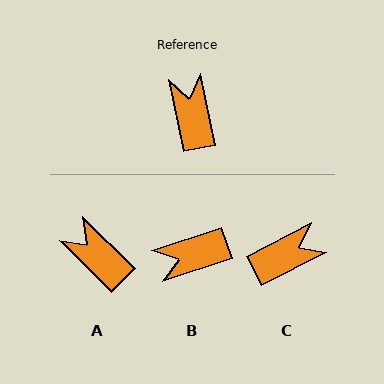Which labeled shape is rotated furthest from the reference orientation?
B, about 97 degrees away.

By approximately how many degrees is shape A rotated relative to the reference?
Approximately 34 degrees counter-clockwise.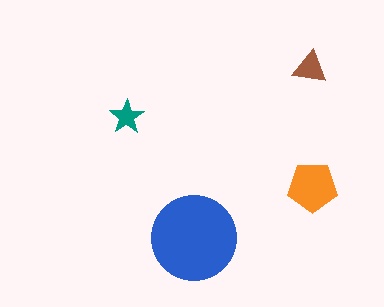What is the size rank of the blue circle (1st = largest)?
1st.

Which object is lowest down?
The blue circle is bottommost.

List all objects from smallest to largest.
The teal star, the brown triangle, the orange pentagon, the blue circle.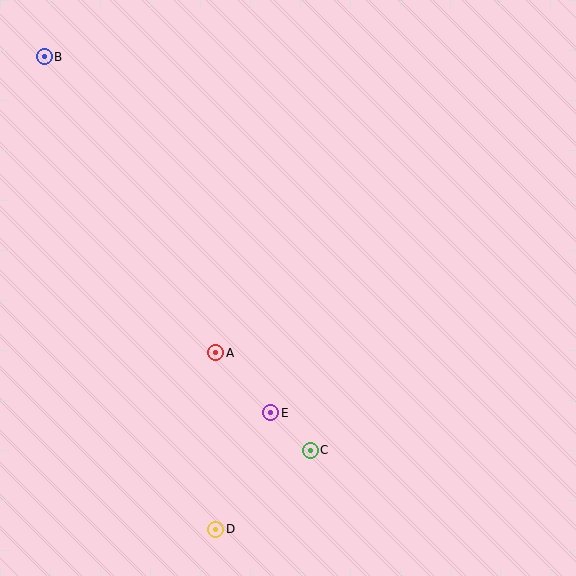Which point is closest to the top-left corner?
Point B is closest to the top-left corner.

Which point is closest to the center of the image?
Point A at (216, 353) is closest to the center.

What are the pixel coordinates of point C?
Point C is at (310, 450).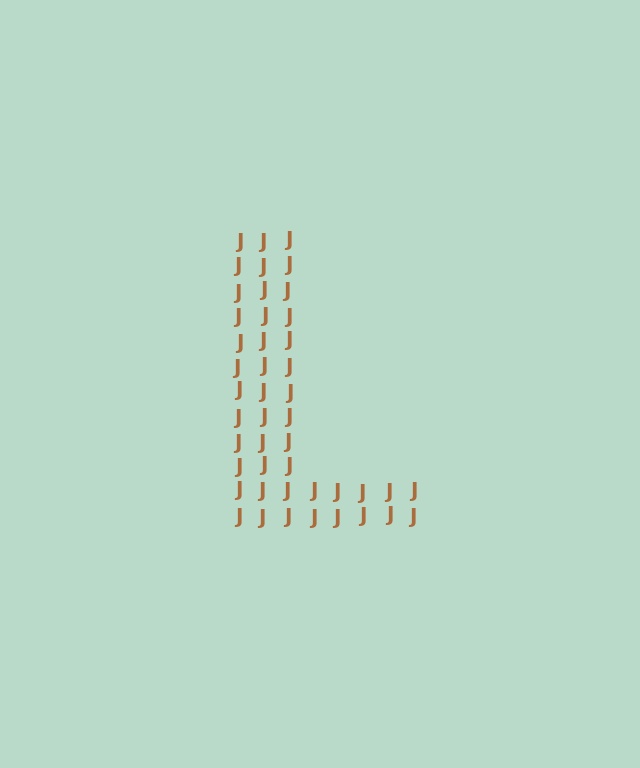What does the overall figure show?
The overall figure shows the letter L.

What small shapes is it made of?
It is made of small letter J's.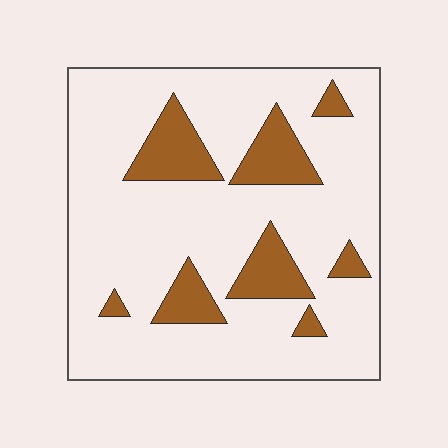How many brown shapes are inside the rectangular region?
8.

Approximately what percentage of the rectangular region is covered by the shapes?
Approximately 20%.